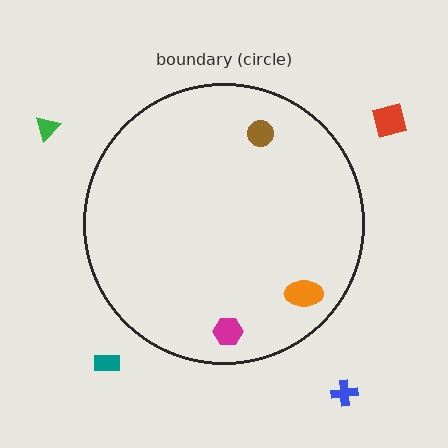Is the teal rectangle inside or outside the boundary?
Outside.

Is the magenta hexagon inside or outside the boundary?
Inside.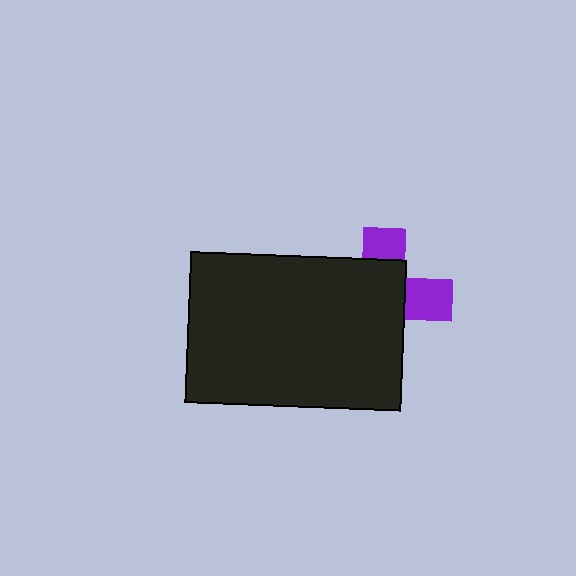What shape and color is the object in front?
The object in front is a black rectangle.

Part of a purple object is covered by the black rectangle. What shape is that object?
It is a cross.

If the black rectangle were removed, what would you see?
You would see the complete purple cross.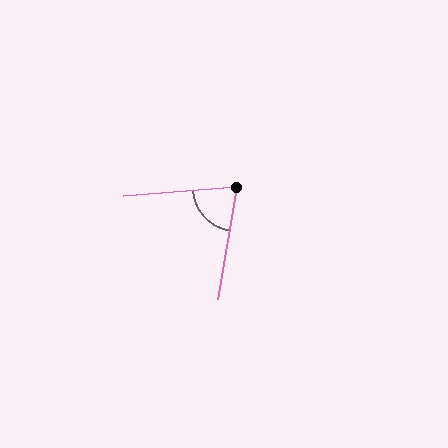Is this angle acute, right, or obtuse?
It is acute.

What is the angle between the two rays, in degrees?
Approximately 75 degrees.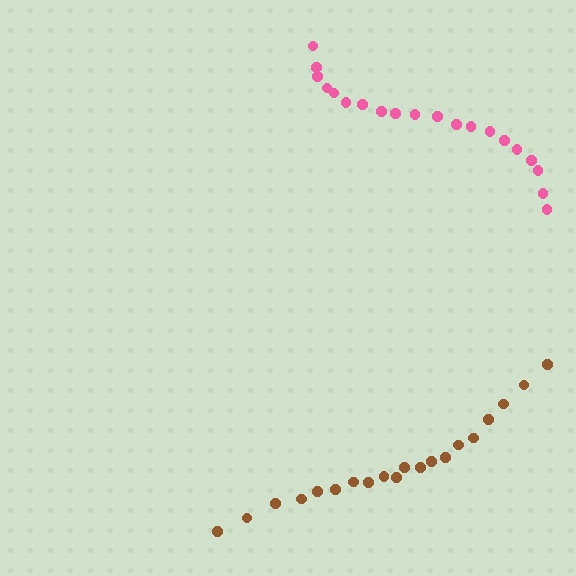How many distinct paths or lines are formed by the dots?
There are 2 distinct paths.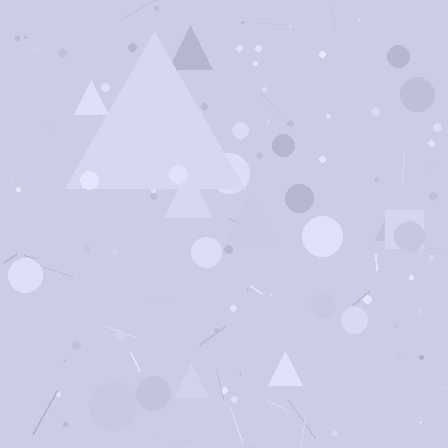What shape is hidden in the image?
A triangle is hidden in the image.